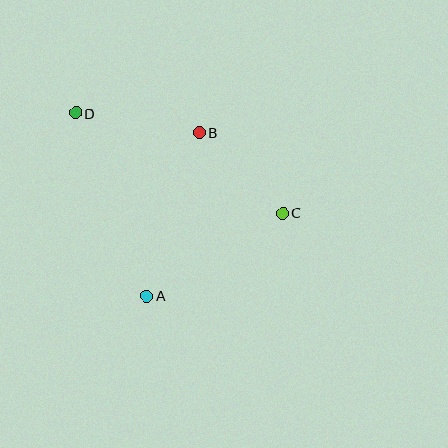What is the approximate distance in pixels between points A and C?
The distance between A and C is approximately 159 pixels.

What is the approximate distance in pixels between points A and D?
The distance between A and D is approximately 196 pixels.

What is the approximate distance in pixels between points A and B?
The distance between A and B is approximately 172 pixels.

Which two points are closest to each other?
Points B and C are closest to each other.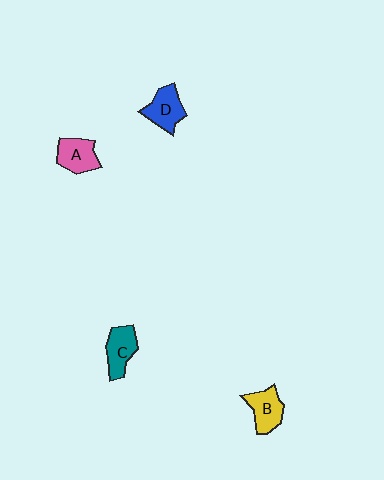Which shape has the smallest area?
Shape A (pink).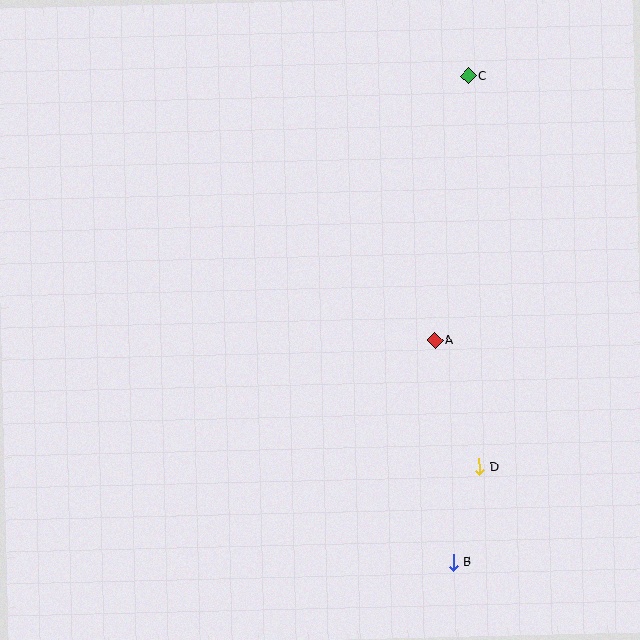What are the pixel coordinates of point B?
Point B is at (453, 562).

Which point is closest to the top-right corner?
Point C is closest to the top-right corner.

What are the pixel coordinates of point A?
Point A is at (435, 340).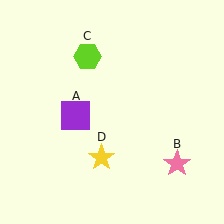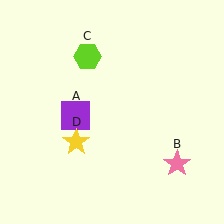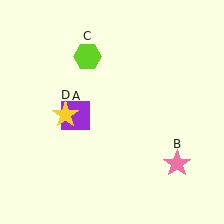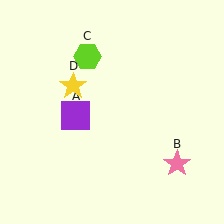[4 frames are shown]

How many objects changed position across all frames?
1 object changed position: yellow star (object D).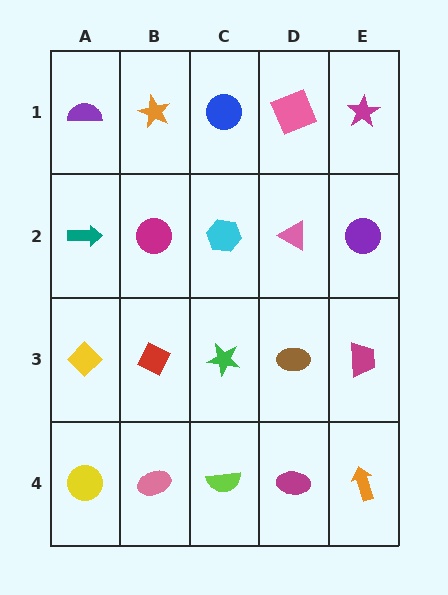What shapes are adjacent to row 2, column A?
A purple semicircle (row 1, column A), a yellow diamond (row 3, column A), a magenta circle (row 2, column B).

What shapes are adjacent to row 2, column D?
A pink square (row 1, column D), a brown ellipse (row 3, column D), a cyan hexagon (row 2, column C), a purple circle (row 2, column E).